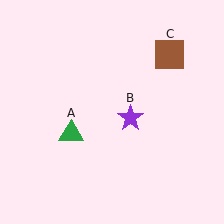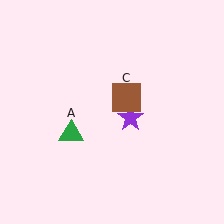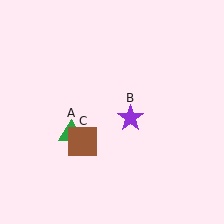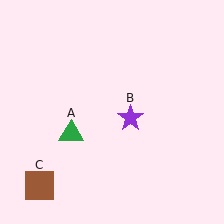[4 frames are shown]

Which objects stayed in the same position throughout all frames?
Green triangle (object A) and purple star (object B) remained stationary.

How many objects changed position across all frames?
1 object changed position: brown square (object C).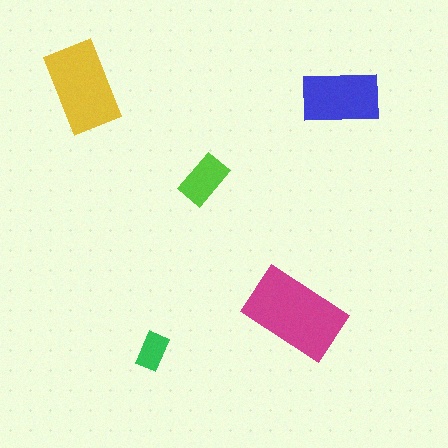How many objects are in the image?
There are 5 objects in the image.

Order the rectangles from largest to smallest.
the magenta one, the yellow one, the blue one, the lime one, the green one.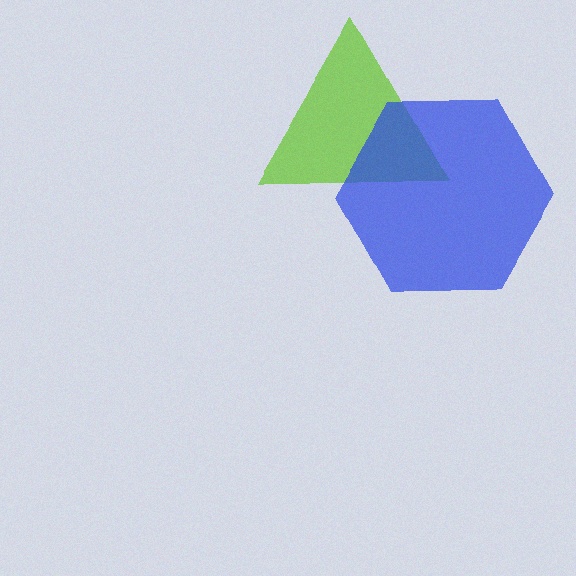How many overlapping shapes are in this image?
There are 2 overlapping shapes in the image.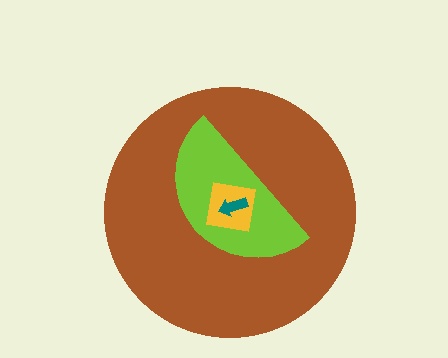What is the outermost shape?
The brown circle.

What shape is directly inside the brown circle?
The lime semicircle.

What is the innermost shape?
The teal arrow.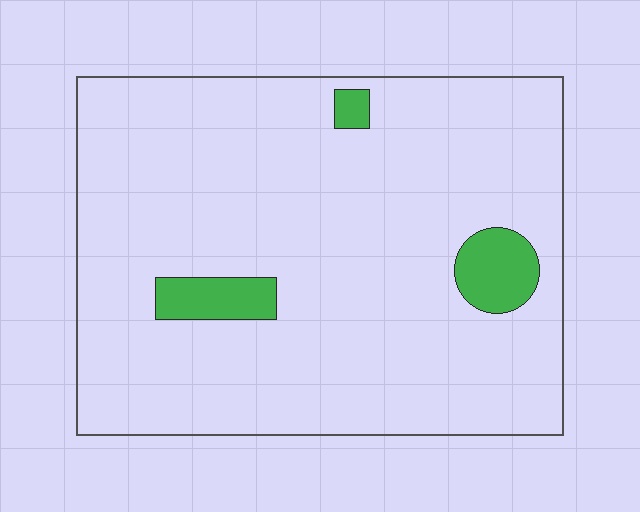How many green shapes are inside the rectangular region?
3.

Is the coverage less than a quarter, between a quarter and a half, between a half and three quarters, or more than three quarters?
Less than a quarter.